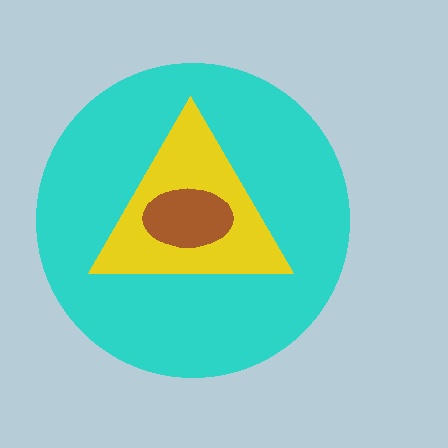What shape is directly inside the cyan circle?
The yellow triangle.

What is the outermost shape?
The cyan circle.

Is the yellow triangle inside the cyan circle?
Yes.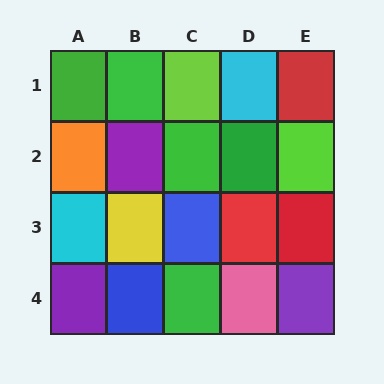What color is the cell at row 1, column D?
Cyan.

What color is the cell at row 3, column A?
Cyan.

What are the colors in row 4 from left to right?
Purple, blue, green, pink, purple.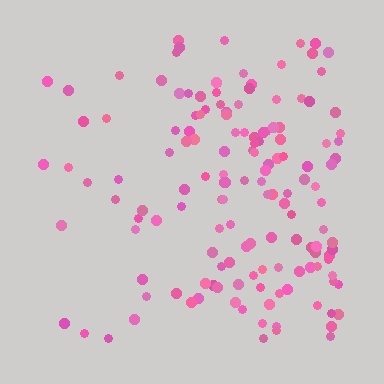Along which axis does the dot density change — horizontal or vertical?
Horizontal.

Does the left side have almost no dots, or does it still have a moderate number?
Still a moderate number, just noticeably fewer than the right.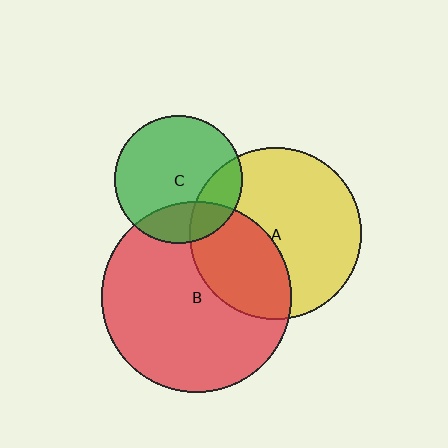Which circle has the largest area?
Circle B (red).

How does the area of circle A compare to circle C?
Approximately 1.8 times.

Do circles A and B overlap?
Yes.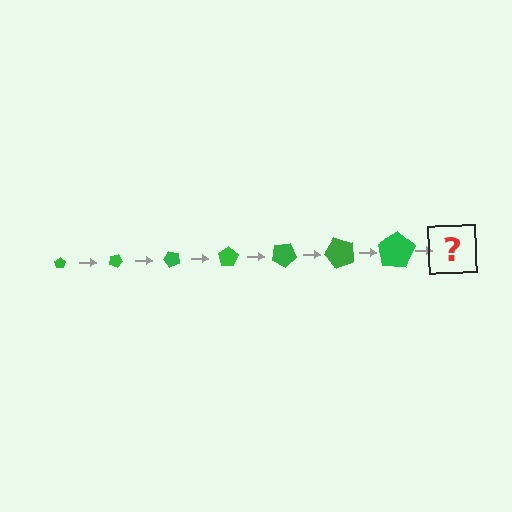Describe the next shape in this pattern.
It should be a pentagon, larger than the previous one and rotated 175 degrees from the start.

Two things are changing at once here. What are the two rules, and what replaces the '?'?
The two rules are that the pentagon grows larger each step and it rotates 25 degrees each step. The '?' should be a pentagon, larger than the previous one and rotated 175 degrees from the start.